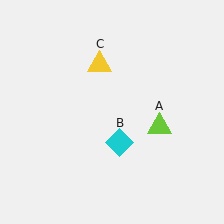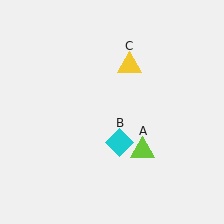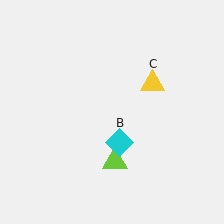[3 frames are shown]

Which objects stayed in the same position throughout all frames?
Cyan diamond (object B) remained stationary.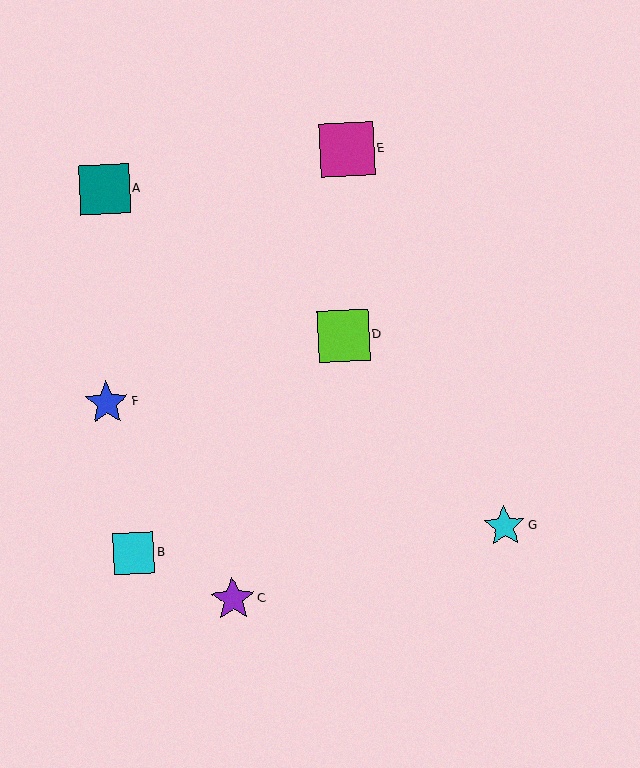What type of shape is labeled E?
Shape E is a magenta square.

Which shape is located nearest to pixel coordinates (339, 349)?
The lime square (labeled D) at (344, 336) is nearest to that location.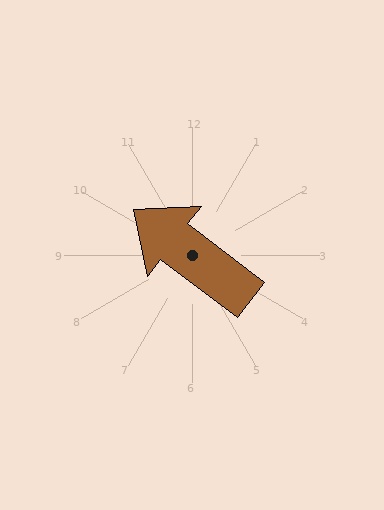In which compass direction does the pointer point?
Northwest.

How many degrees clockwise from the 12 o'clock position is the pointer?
Approximately 308 degrees.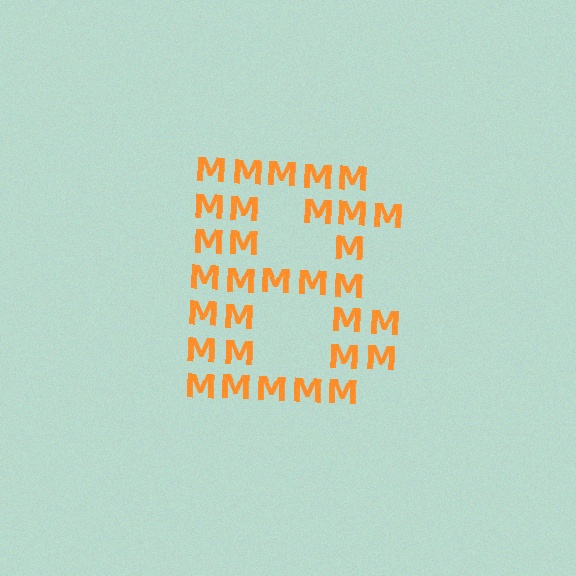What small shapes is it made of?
It is made of small letter M's.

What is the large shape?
The large shape is the letter B.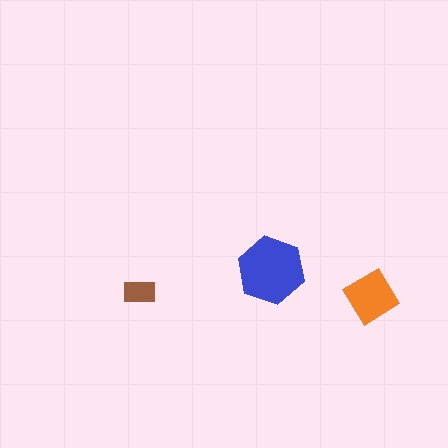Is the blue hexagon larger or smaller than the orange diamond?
Larger.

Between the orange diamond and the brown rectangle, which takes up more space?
The orange diamond.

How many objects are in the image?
There are 3 objects in the image.